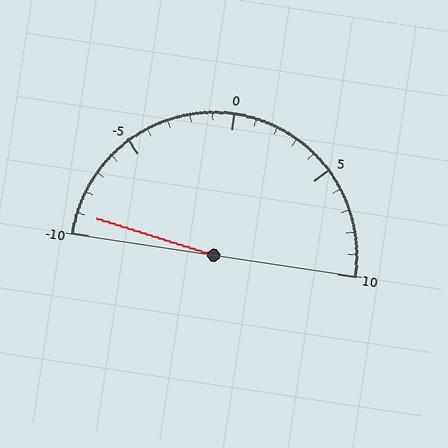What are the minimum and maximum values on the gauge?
The gauge ranges from -10 to 10.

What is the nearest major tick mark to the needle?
The nearest major tick mark is -10.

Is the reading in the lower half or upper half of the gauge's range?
The reading is in the lower half of the range (-10 to 10).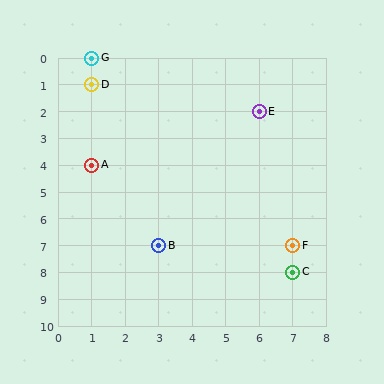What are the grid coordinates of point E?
Point E is at grid coordinates (6, 2).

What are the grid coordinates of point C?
Point C is at grid coordinates (7, 8).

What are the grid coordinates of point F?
Point F is at grid coordinates (7, 7).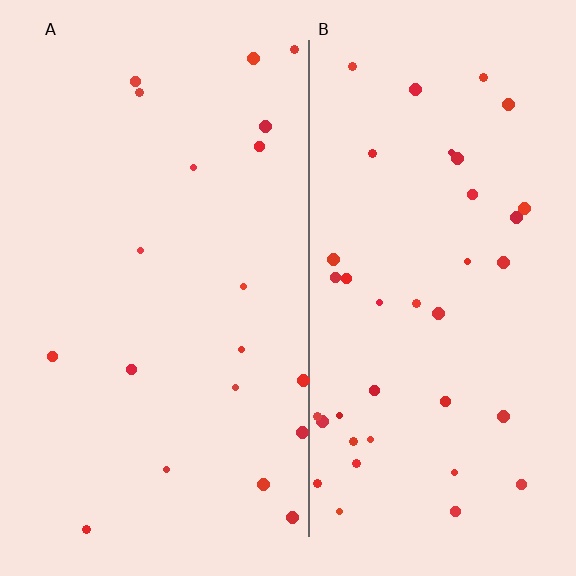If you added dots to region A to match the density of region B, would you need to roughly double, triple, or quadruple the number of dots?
Approximately double.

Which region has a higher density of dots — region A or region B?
B (the right).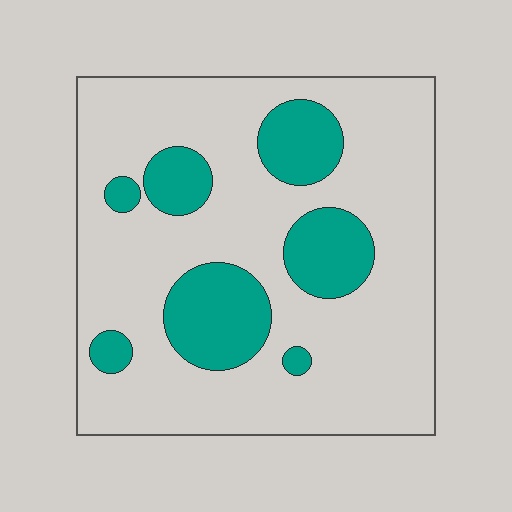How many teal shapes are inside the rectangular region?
7.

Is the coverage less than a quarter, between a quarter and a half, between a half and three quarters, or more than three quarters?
Less than a quarter.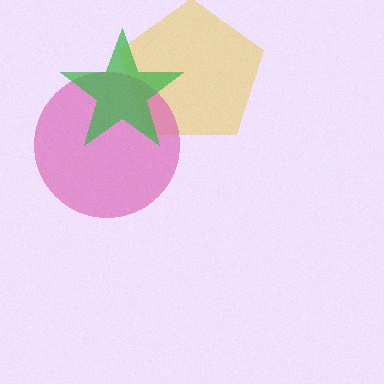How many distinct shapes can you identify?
There are 3 distinct shapes: a yellow pentagon, a pink circle, a green star.